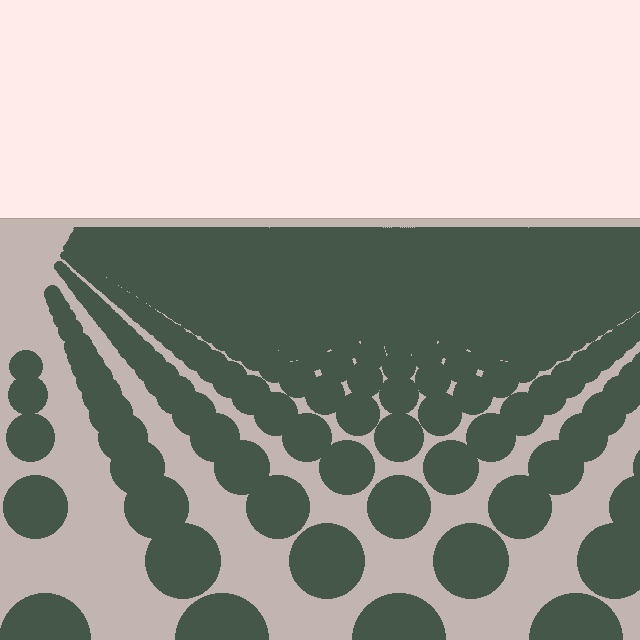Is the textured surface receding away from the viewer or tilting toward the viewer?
The surface is receding away from the viewer. Texture elements get smaller and denser toward the top.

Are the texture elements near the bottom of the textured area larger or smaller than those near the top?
Larger. Near the bottom, elements are closer to the viewer and appear at a bigger on-screen size.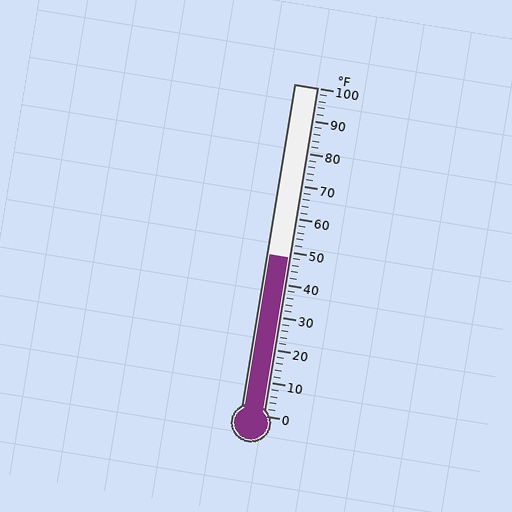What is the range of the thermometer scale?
The thermometer scale ranges from 0°F to 100°F.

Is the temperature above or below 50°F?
The temperature is below 50°F.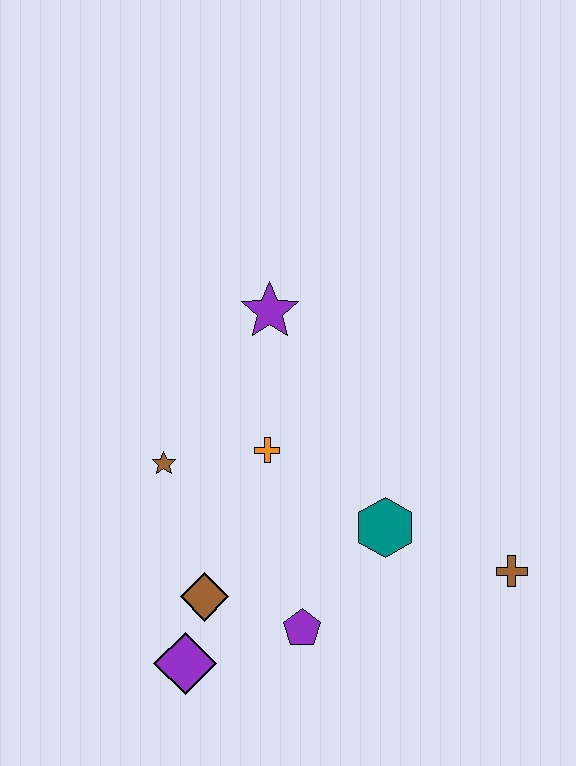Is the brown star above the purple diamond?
Yes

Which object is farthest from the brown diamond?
The brown cross is farthest from the brown diamond.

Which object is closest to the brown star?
The orange cross is closest to the brown star.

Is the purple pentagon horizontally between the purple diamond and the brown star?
No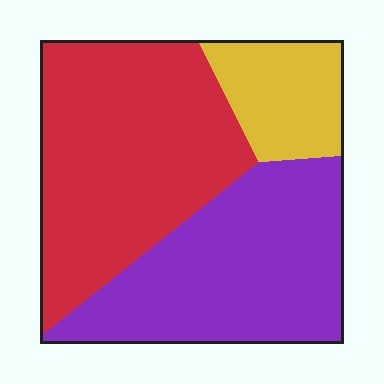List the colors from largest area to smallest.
From largest to smallest: red, purple, yellow.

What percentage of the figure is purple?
Purple covers roughly 40% of the figure.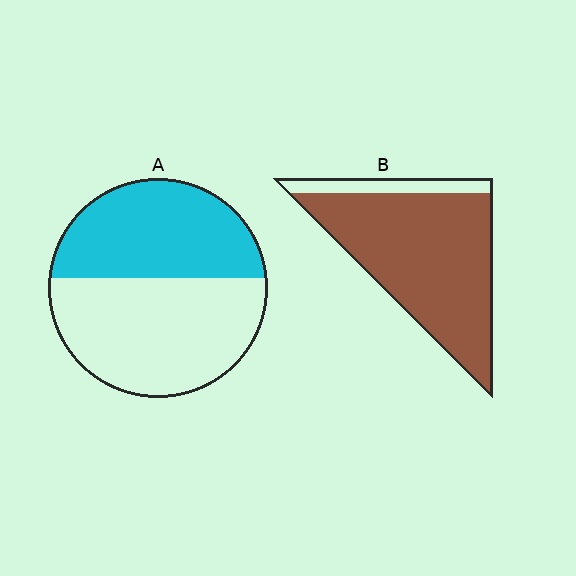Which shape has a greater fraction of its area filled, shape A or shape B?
Shape B.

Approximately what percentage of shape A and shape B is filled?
A is approximately 45% and B is approximately 85%.